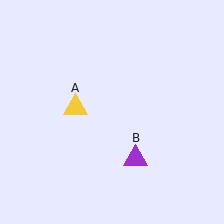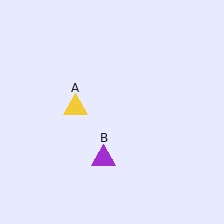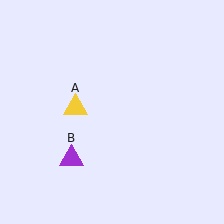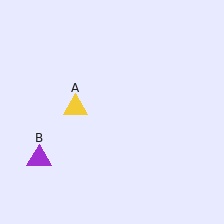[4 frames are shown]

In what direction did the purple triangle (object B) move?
The purple triangle (object B) moved left.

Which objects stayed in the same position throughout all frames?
Yellow triangle (object A) remained stationary.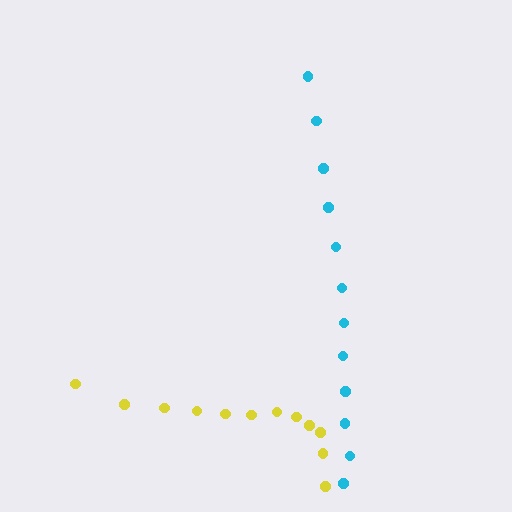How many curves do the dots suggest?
There are 2 distinct paths.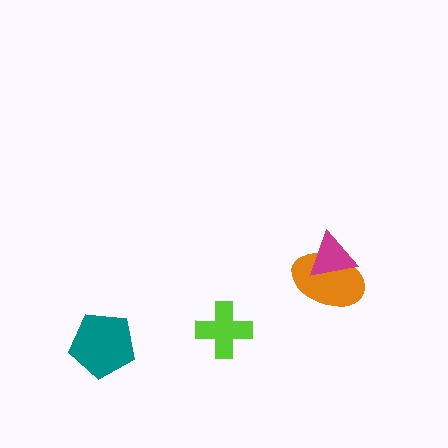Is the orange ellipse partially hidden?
Yes, it is partially covered by another shape.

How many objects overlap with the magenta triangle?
1 object overlaps with the magenta triangle.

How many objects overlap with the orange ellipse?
1 object overlaps with the orange ellipse.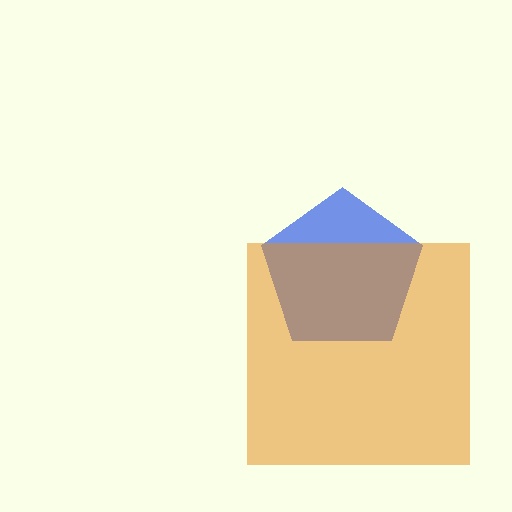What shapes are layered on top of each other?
The layered shapes are: a blue pentagon, an orange square.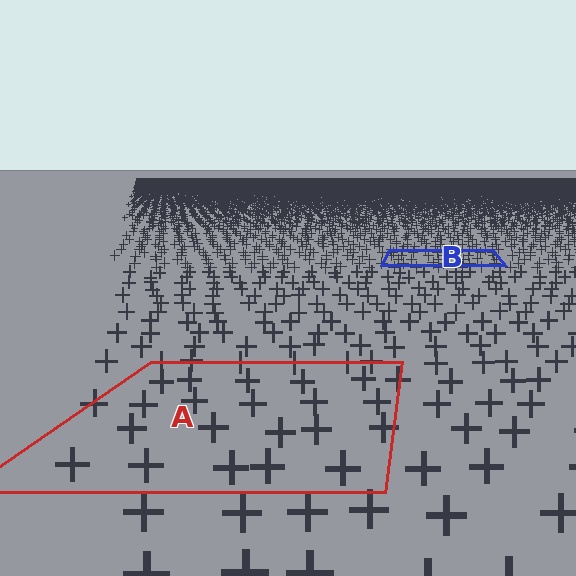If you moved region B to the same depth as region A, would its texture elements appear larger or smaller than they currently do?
They would appear larger. At a closer depth, the same texture elements are projected at a bigger on-screen size.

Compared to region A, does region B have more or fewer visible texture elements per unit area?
Region B has more texture elements per unit area — they are packed more densely because it is farther away.